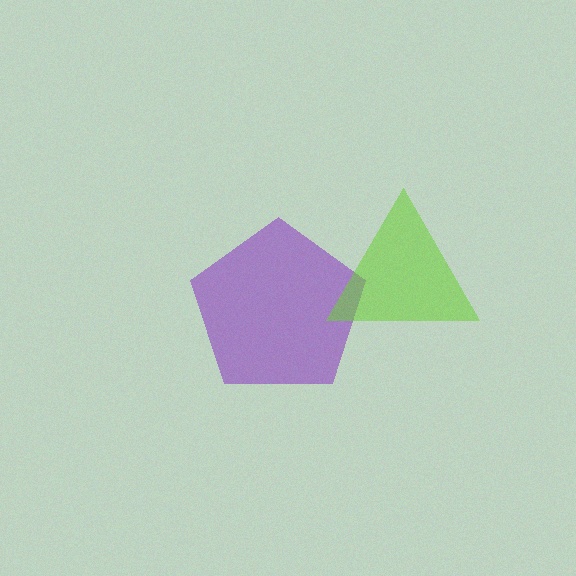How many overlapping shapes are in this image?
There are 2 overlapping shapes in the image.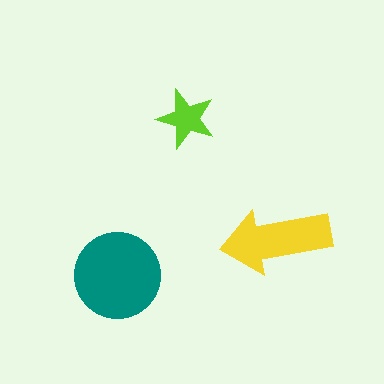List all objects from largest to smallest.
The teal circle, the yellow arrow, the lime star.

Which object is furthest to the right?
The yellow arrow is rightmost.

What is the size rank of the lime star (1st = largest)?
3rd.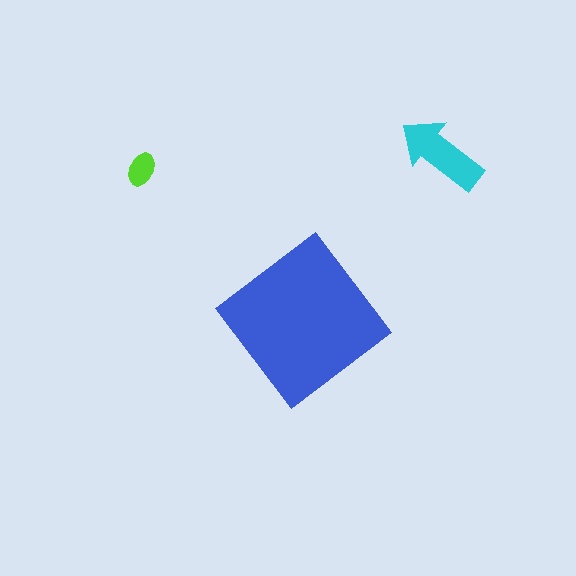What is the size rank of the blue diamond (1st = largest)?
1st.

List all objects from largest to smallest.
The blue diamond, the cyan arrow, the lime ellipse.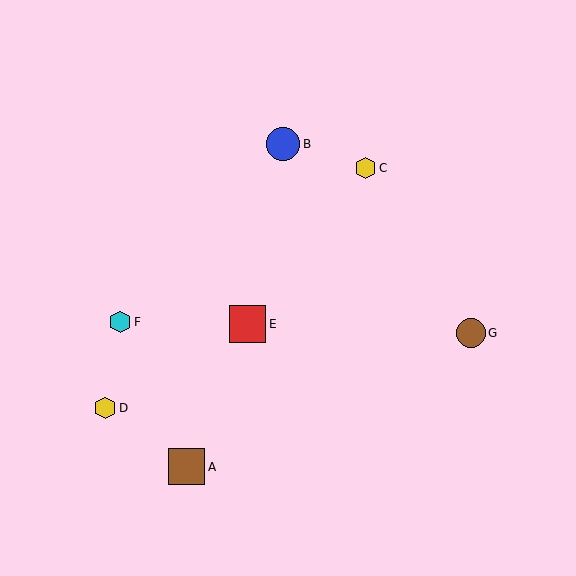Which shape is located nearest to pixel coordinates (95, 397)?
The yellow hexagon (labeled D) at (105, 408) is nearest to that location.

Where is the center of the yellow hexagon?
The center of the yellow hexagon is at (105, 408).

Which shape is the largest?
The red square (labeled E) is the largest.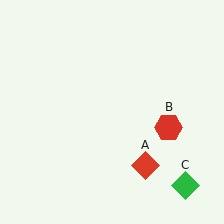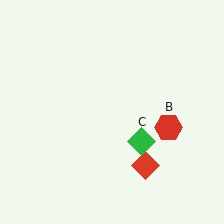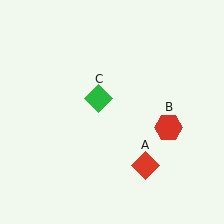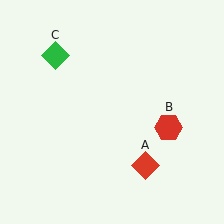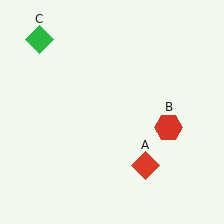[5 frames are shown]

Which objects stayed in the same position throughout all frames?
Red diamond (object A) and red hexagon (object B) remained stationary.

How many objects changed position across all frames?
1 object changed position: green diamond (object C).